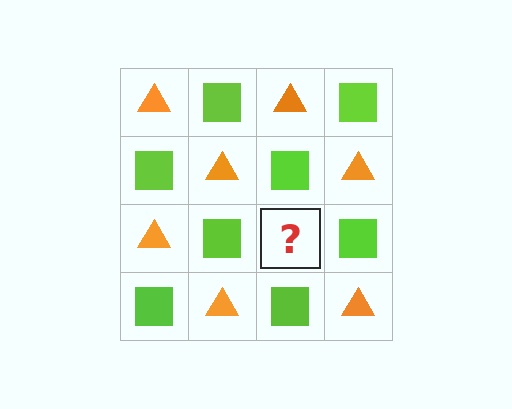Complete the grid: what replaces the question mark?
The question mark should be replaced with an orange triangle.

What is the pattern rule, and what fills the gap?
The rule is that it alternates orange triangle and lime square in a checkerboard pattern. The gap should be filled with an orange triangle.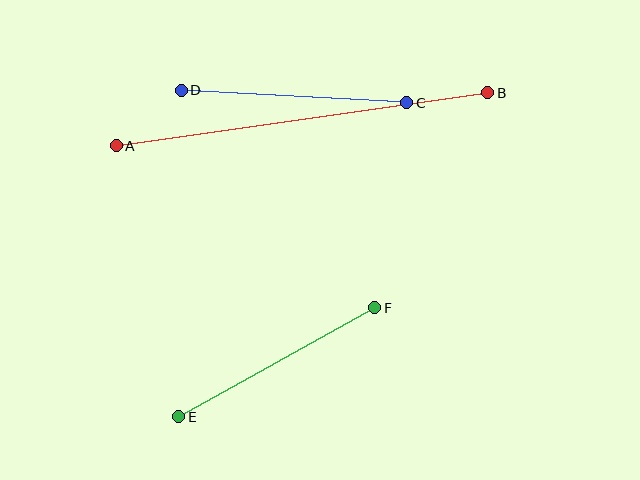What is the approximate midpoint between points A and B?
The midpoint is at approximately (302, 119) pixels.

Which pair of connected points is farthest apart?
Points A and B are farthest apart.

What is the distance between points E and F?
The distance is approximately 224 pixels.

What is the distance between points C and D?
The distance is approximately 226 pixels.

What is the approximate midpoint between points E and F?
The midpoint is at approximately (277, 362) pixels.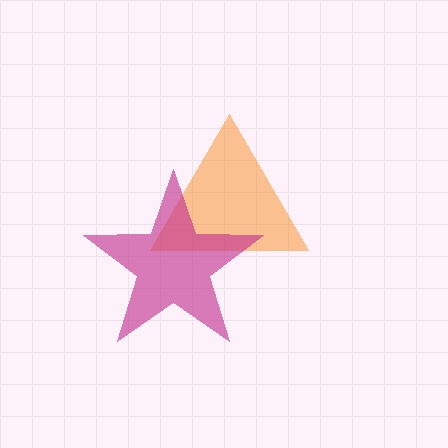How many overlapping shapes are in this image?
There are 2 overlapping shapes in the image.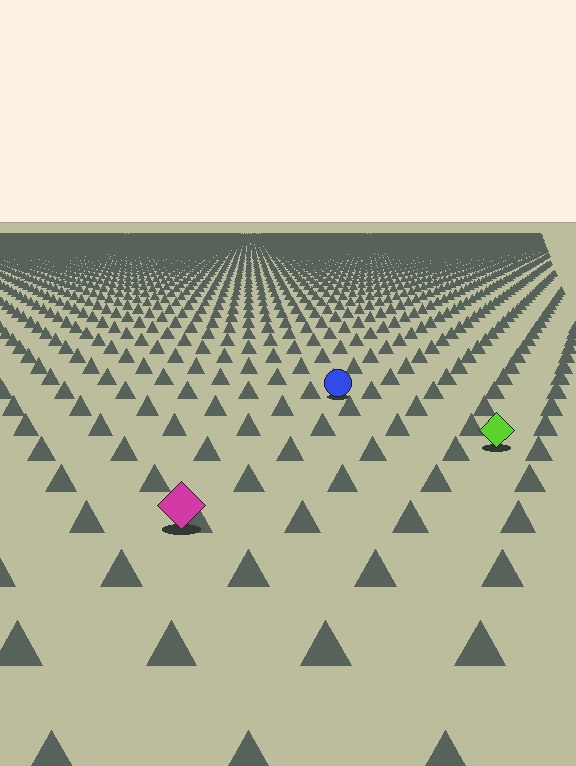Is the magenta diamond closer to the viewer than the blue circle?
Yes. The magenta diamond is closer — you can tell from the texture gradient: the ground texture is coarser near it.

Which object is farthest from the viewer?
The blue circle is farthest from the viewer. It appears smaller and the ground texture around it is denser.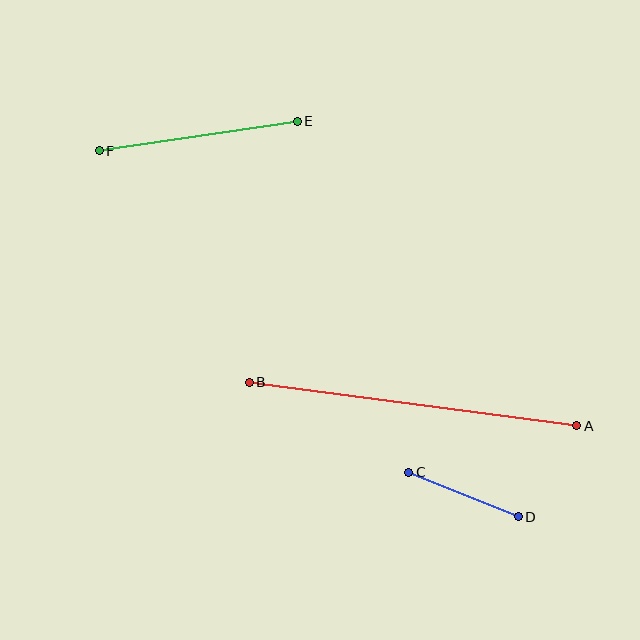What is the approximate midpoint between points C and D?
The midpoint is at approximately (463, 495) pixels.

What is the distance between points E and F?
The distance is approximately 200 pixels.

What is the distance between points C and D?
The distance is approximately 118 pixels.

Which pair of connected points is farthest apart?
Points A and B are farthest apart.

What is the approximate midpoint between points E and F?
The midpoint is at approximately (198, 136) pixels.